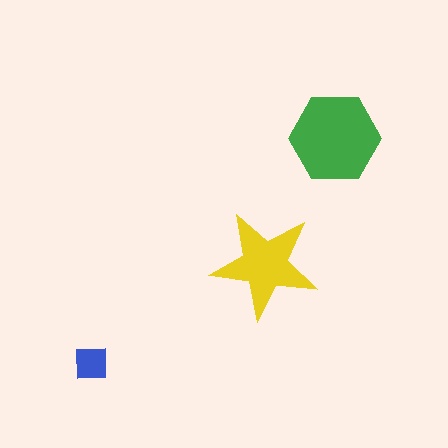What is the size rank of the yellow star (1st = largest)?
2nd.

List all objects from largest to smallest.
The green hexagon, the yellow star, the blue square.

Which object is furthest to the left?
The blue square is leftmost.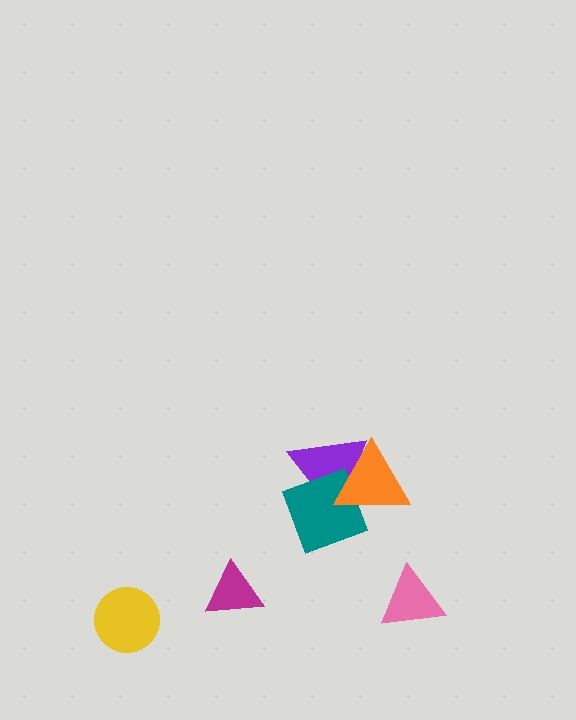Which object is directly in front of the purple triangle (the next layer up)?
The teal diamond is directly in front of the purple triangle.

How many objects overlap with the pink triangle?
0 objects overlap with the pink triangle.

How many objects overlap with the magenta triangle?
0 objects overlap with the magenta triangle.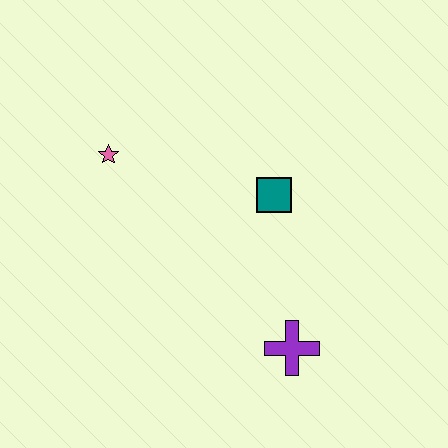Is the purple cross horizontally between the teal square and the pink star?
No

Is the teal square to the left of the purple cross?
Yes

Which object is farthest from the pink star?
The purple cross is farthest from the pink star.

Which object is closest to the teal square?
The purple cross is closest to the teal square.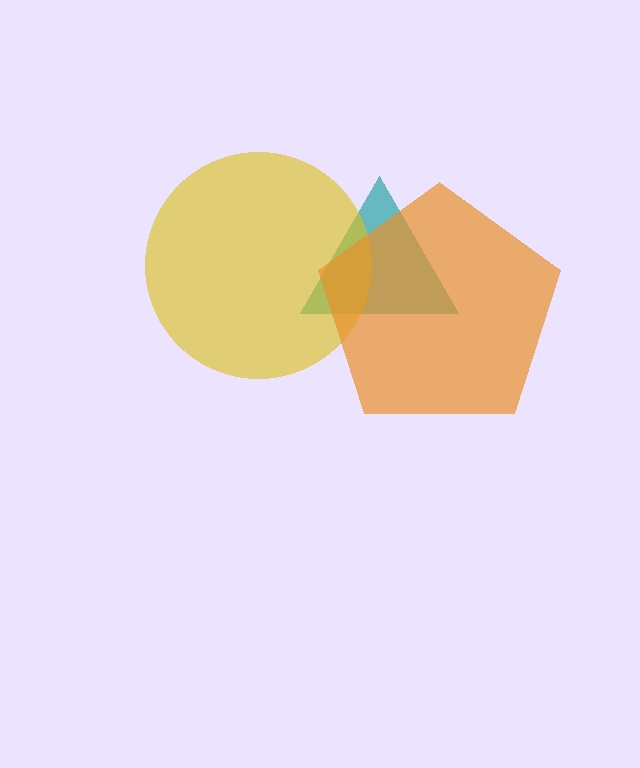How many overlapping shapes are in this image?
There are 3 overlapping shapes in the image.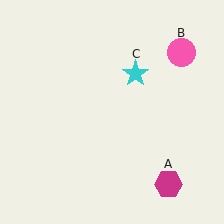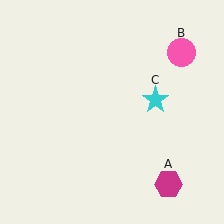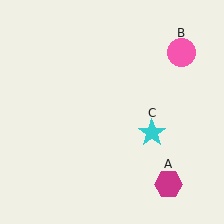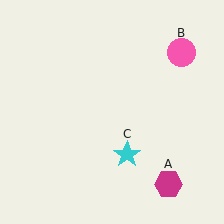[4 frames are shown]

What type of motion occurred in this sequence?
The cyan star (object C) rotated clockwise around the center of the scene.